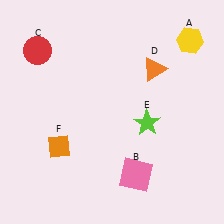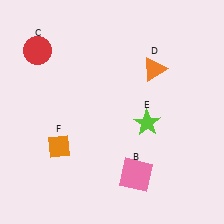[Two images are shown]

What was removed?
The yellow hexagon (A) was removed in Image 2.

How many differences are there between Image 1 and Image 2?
There is 1 difference between the two images.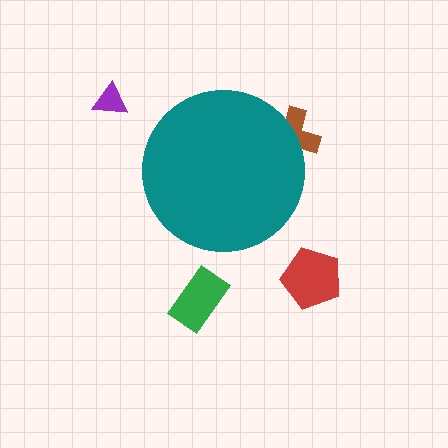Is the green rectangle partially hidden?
No, the green rectangle is fully visible.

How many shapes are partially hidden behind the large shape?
1 shape is partially hidden.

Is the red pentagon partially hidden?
No, the red pentagon is fully visible.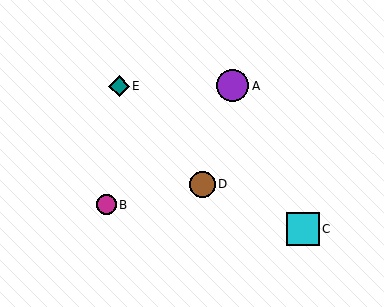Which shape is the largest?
The cyan square (labeled C) is the largest.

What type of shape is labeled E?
Shape E is a teal diamond.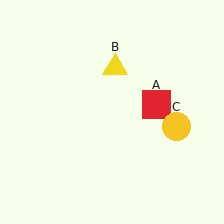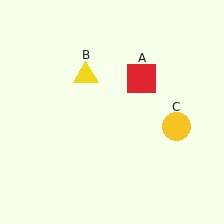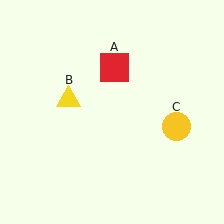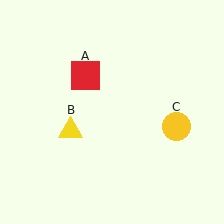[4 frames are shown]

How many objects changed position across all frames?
2 objects changed position: red square (object A), yellow triangle (object B).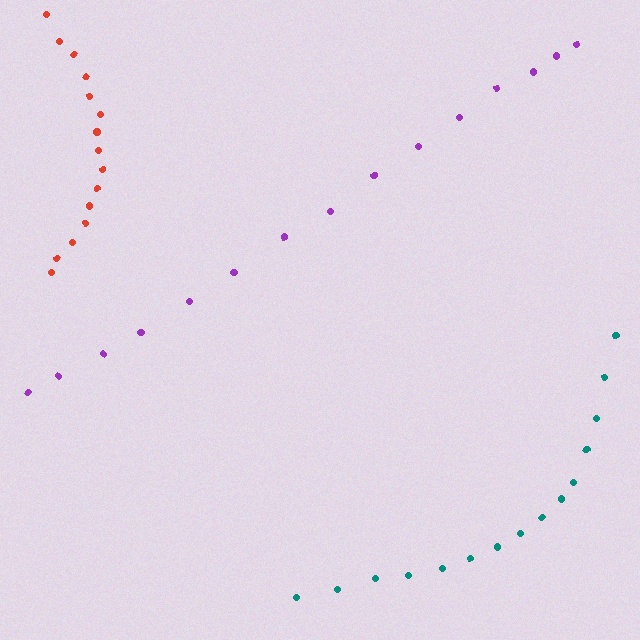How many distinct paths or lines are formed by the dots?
There are 3 distinct paths.